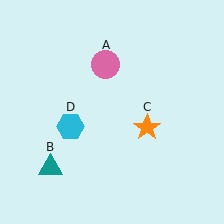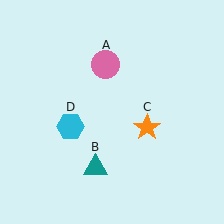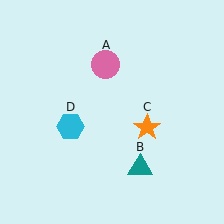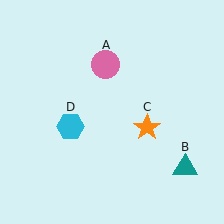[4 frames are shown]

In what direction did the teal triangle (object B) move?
The teal triangle (object B) moved right.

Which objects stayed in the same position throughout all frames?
Pink circle (object A) and orange star (object C) and cyan hexagon (object D) remained stationary.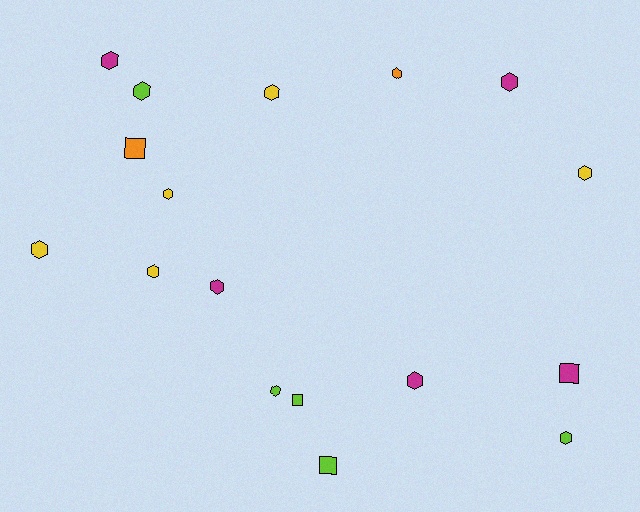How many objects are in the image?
There are 17 objects.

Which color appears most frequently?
Magenta, with 5 objects.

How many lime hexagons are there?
There are 3 lime hexagons.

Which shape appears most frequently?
Hexagon, with 13 objects.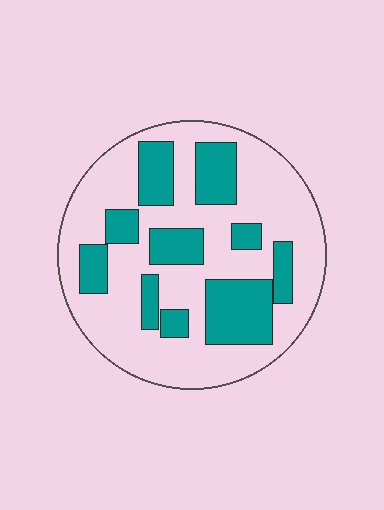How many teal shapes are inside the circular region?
10.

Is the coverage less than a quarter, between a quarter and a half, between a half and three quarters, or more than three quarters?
Between a quarter and a half.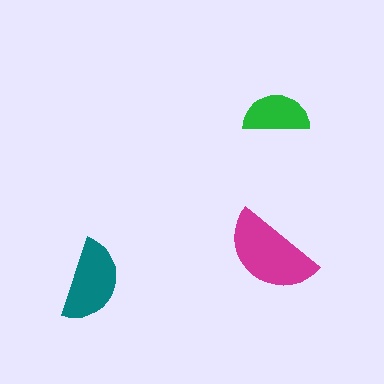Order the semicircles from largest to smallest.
the magenta one, the teal one, the green one.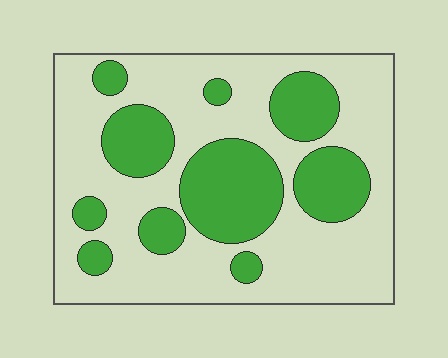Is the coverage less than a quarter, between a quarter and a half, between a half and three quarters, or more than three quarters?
Between a quarter and a half.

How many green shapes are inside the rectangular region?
10.